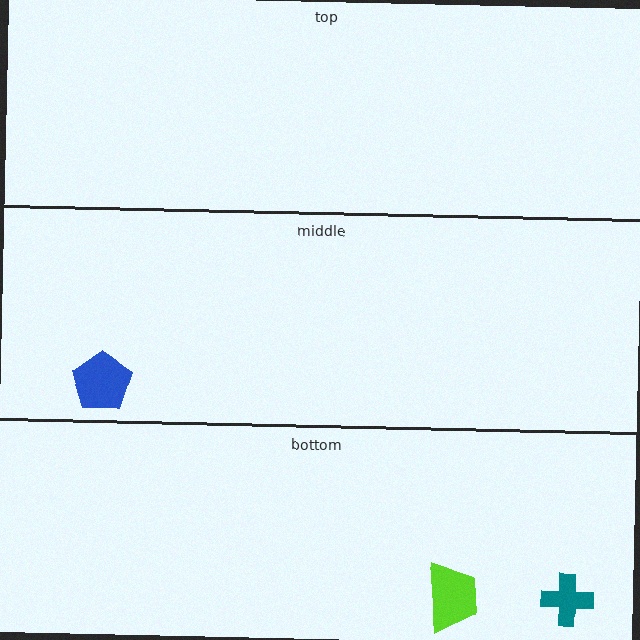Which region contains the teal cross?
The bottom region.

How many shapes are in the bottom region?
2.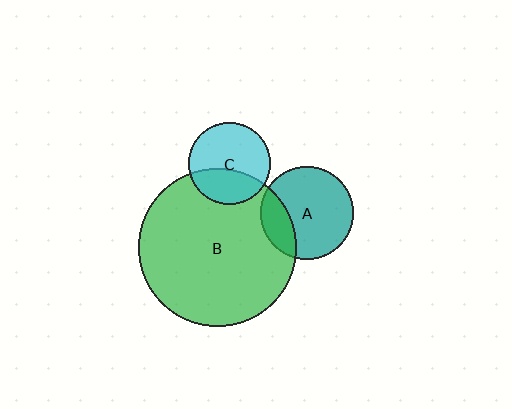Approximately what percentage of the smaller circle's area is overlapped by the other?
Approximately 20%.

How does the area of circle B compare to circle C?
Approximately 3.7 times.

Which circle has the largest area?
Circle B (green).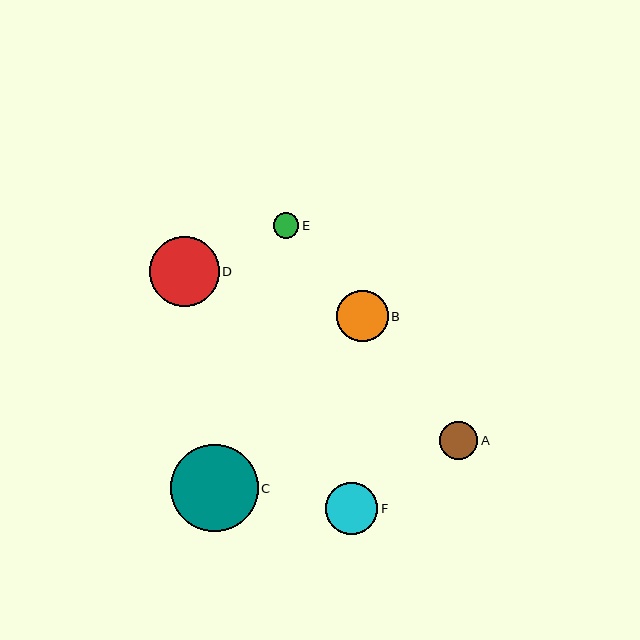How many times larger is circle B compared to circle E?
Circle B is approximately 2.0 times the size of circle E.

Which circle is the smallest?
Circle E is the smallest with a size of approximately 26 pixels.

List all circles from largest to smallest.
From largest to smallest: C, D, F, B, A, E.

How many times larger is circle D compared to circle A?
Circle D is approximately 1.8 times the size of circle A.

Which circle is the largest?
Circle C is the largest with a size of approximately 87 pixels.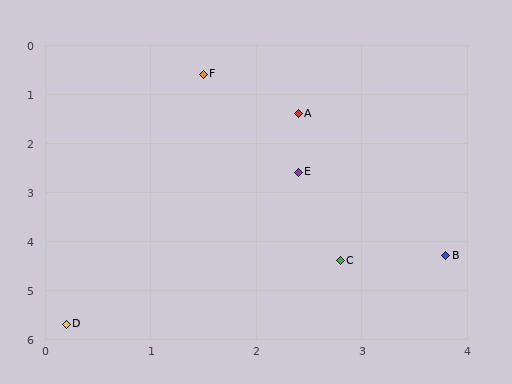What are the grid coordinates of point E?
Point E is at approximately (2.4, 2.6).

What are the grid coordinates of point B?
Point B is at approximately (3.8, 4.3).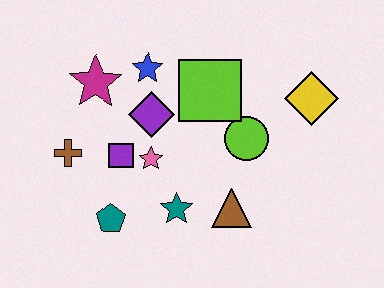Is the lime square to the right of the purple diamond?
Yes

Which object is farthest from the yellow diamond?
The brown cross is farthest from the yellow diamond.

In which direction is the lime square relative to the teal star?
The lime square is above the teal star.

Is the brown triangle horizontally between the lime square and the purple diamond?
No